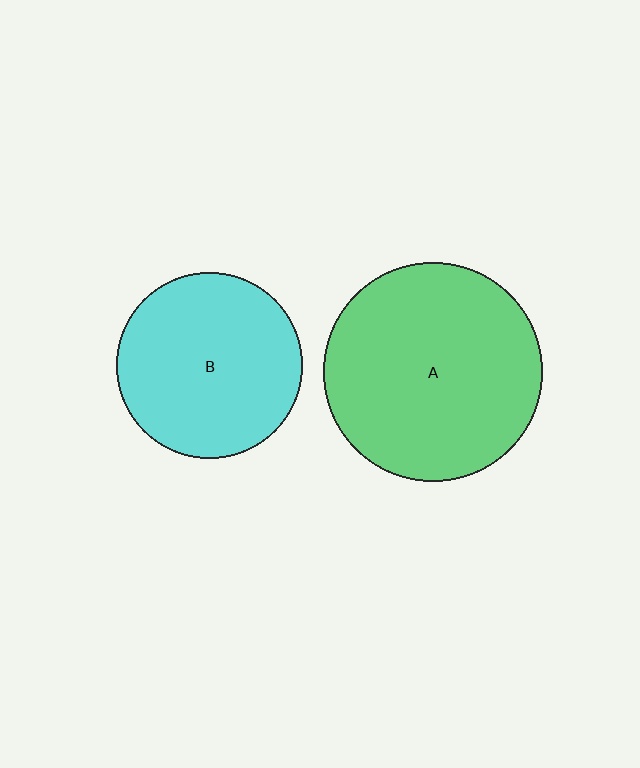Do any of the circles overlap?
No, none of the circles overlap.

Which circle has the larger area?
Circle A (green).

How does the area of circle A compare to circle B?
Approximately 1.4 times.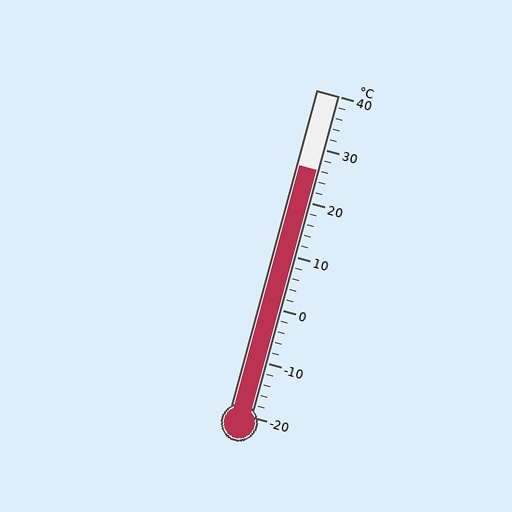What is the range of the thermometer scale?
The thermometer scale ranges from -20°C to 40°C.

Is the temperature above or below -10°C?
The temperature is above -10°C.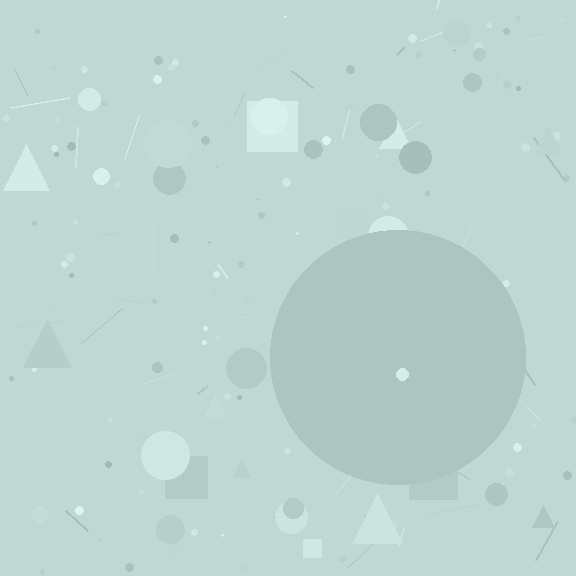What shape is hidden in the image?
A circle is hidden in the image.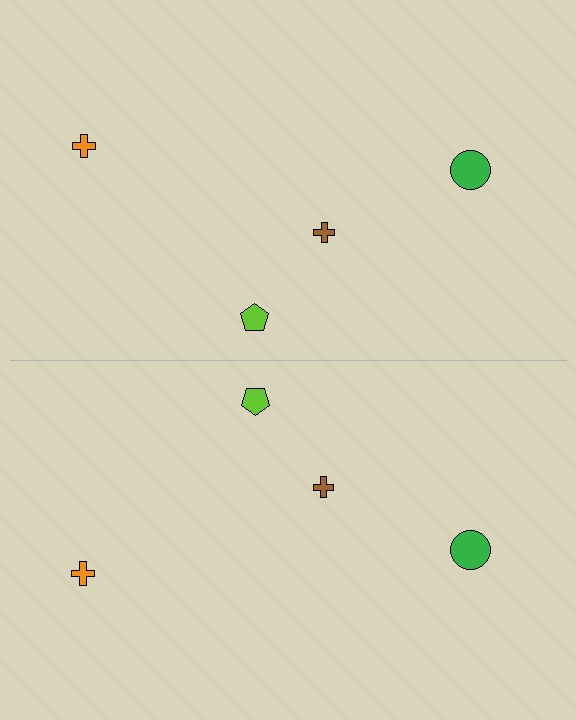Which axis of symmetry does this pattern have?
The pattern has a horizontal axis of symmetry running through the center of the image.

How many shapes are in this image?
There are 8 shapes in this image.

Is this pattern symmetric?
Yes, this pattern has bilateral (reflection) symmetry.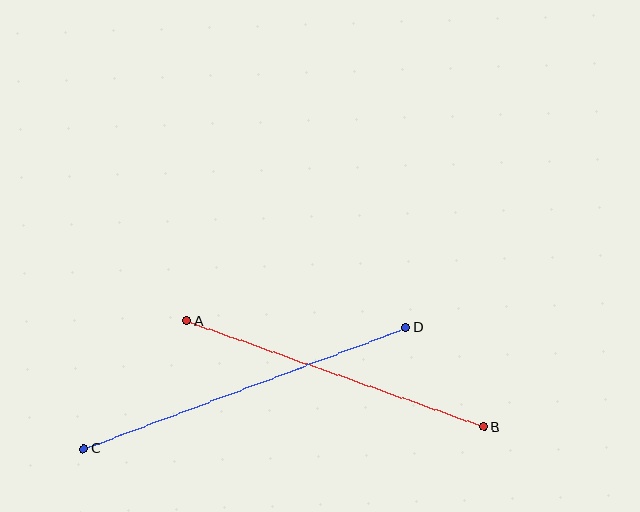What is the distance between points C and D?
The distance is approximately 344 pixels.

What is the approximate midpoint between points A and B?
The midpoint is at approximately (335, 374) pixels.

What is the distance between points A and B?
The distance is approximately 315 pixels.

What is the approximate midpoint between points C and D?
The midpoint is at approximately (245, 388) pixels.